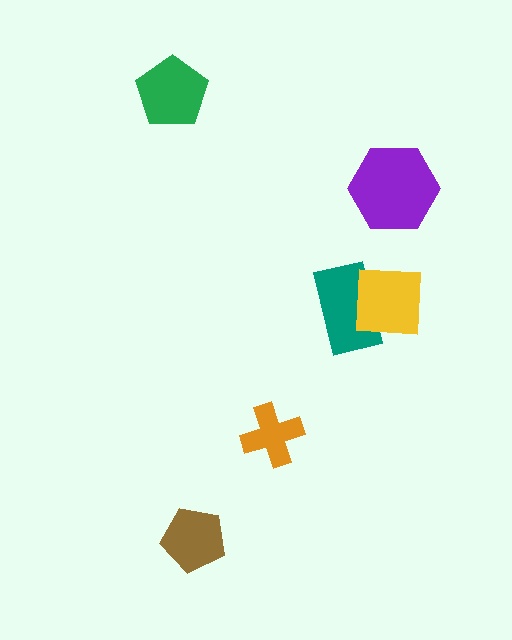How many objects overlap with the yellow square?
1 object overlaps with the yellow square.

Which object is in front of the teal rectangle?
The yellow square is in front of the teal rectangle.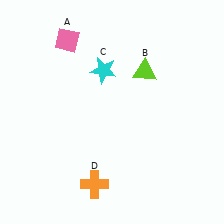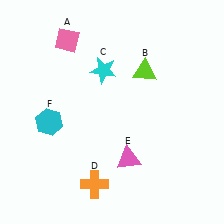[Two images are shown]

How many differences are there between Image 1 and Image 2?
There are 2 differences between the two images.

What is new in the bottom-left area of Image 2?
A cyan hexagon (F) was added in the bottom-left area of Image 2.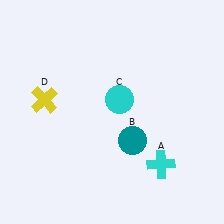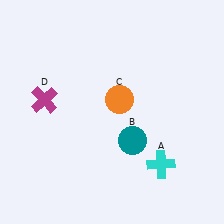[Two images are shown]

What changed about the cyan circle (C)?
In Image 1, C is cyan. In Image 2, it changed to orange.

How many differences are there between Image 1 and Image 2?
There are 2 differences between the two images.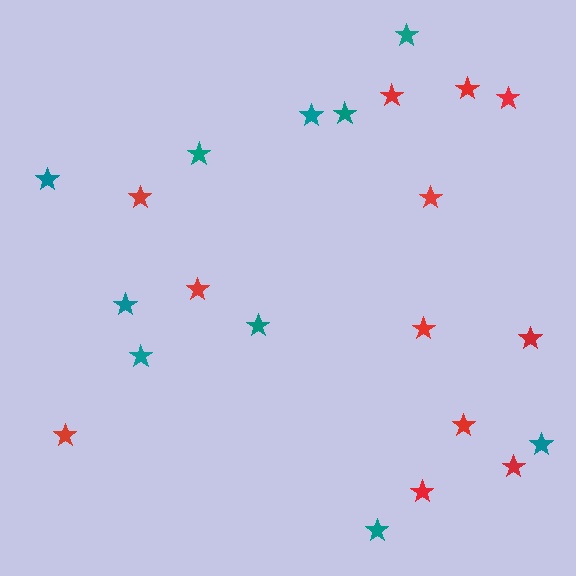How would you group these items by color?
There are 2 groups: one group of red stars (12) and one group of teal stars (10).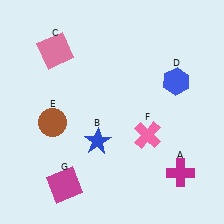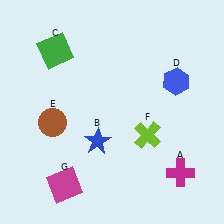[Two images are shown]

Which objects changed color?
C changed from pink to green. F changed from pink to lime.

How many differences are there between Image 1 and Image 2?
There are 2 differences between the two images.